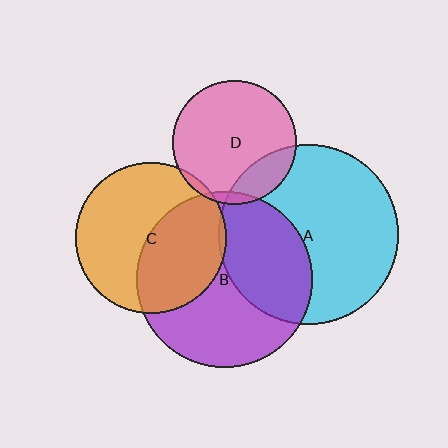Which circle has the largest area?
Circle A (cyan).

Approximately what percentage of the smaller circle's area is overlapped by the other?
Approximately 20%.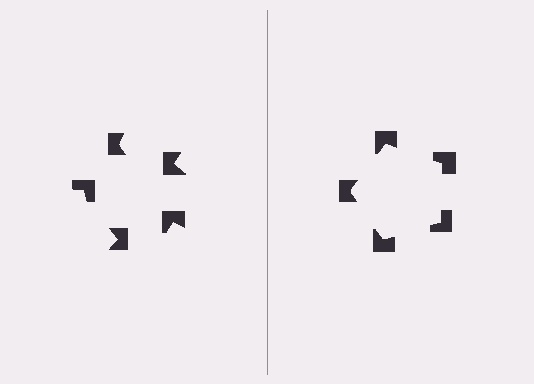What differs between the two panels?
The notched squares are positioned identically on both sides; only the wedge orientations differ. On the right they align to a pentagon; on the left they are misaligned.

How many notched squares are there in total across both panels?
10 — 5 on each side.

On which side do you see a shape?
An illusory pentagon appears on the right side. On the left side the wedge cuts are rotated, so no coherent shape forms.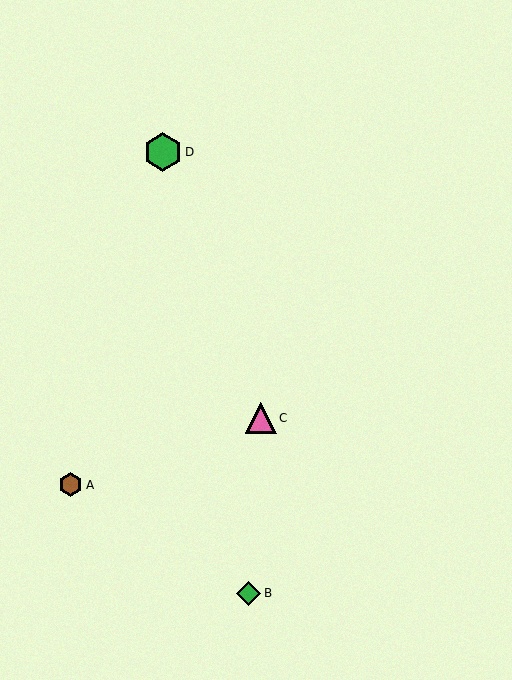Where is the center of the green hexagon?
The center of the green hexagon is at (163, 152).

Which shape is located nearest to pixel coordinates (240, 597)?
The green diamond (labeled B) at (249, 593) is nearest to that location.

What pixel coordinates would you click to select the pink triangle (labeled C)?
Click at (261, 418) to select the pink triangle C.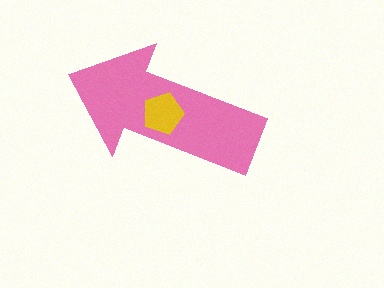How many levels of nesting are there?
2.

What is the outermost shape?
The pink arrow.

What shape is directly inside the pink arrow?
The yellow pentagon.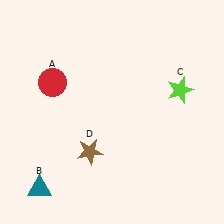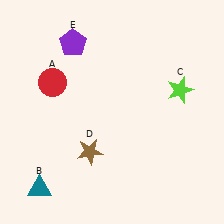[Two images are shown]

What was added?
A purple pentagon (E) was added in Image 2.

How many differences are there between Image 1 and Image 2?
There is 1 difference between the two images.